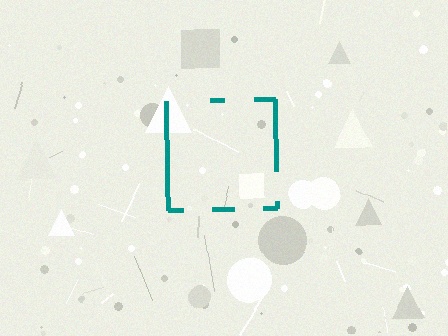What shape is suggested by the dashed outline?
The dashed outline suggests a square.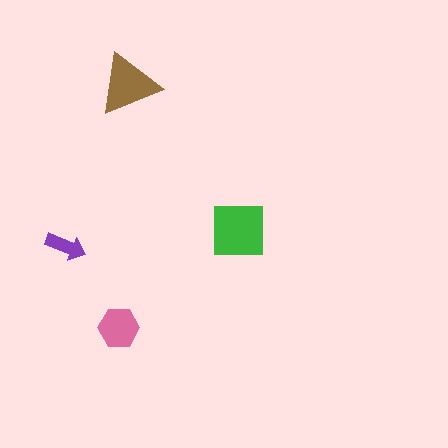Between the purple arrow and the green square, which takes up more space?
The green square.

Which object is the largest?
The green square.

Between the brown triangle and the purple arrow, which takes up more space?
The brown triangle.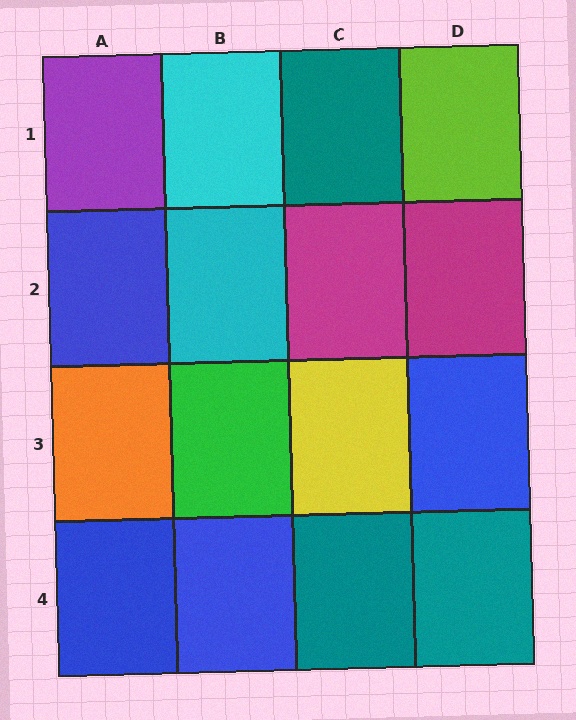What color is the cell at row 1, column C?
Teal.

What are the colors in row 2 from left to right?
Blue, cyan, magenta, magenta.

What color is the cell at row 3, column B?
Green.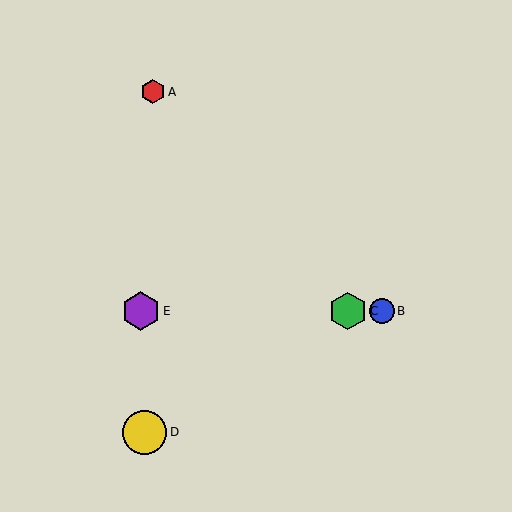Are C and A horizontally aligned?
No, C is at y≈311 and A is at y≈92.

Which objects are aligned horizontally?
Objects B, C, E are aligned horizontally.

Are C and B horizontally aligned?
Yes, both are at y≈311.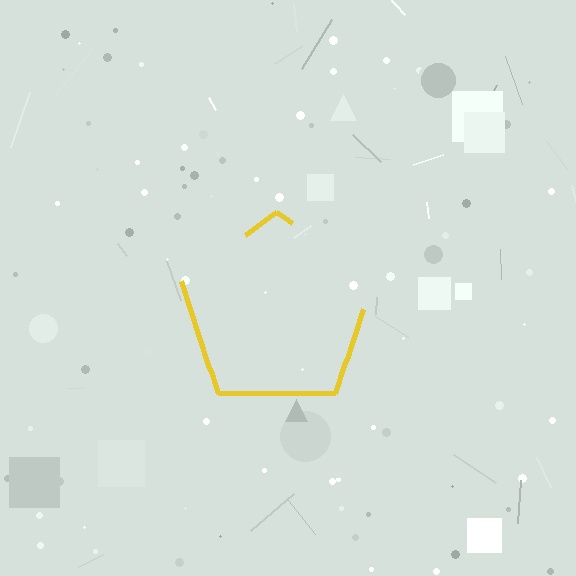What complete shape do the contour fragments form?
The contour fragments form a pentagon.